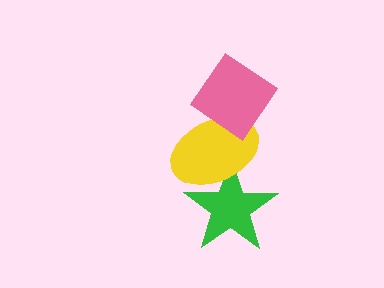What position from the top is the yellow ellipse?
The yellow ellipse is 2nd from the top.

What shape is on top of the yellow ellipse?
The pink diamond is on top of the yellow ellipse.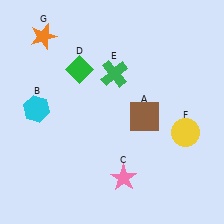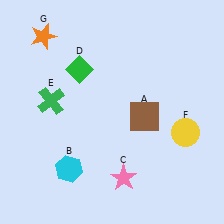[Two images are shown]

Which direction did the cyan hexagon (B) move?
The cyan hexagon (B) moved down.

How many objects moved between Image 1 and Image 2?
2 objects moved between the two images.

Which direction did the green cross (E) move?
The green cross (E) moved left.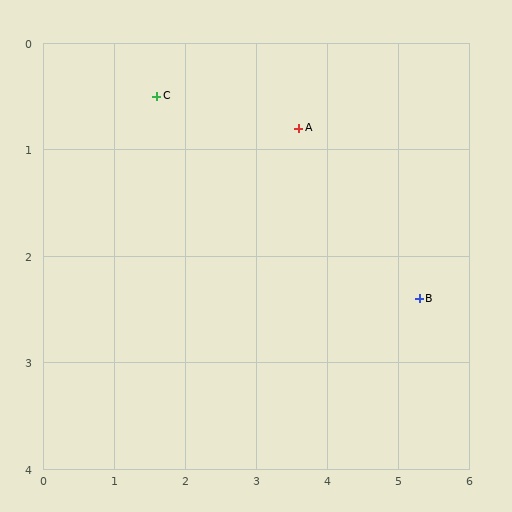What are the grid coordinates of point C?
Point C is at approximately (1.6, 0.5).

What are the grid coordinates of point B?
Point B is at approximately (5.3, 2.4).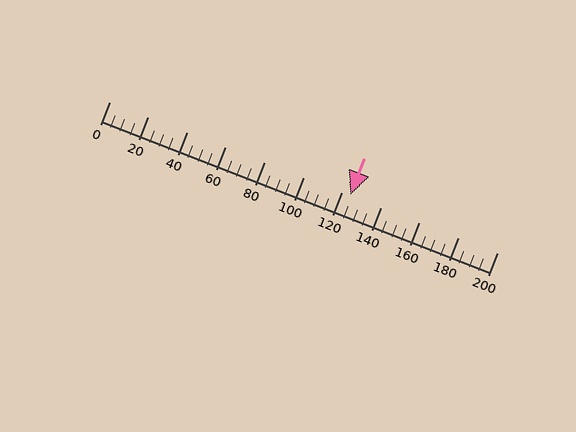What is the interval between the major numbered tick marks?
The major tick marks are spaced 20 units apart.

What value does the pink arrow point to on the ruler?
The pink arrow points to approximately 124.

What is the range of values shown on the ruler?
The ruler shows values from 0 to 200.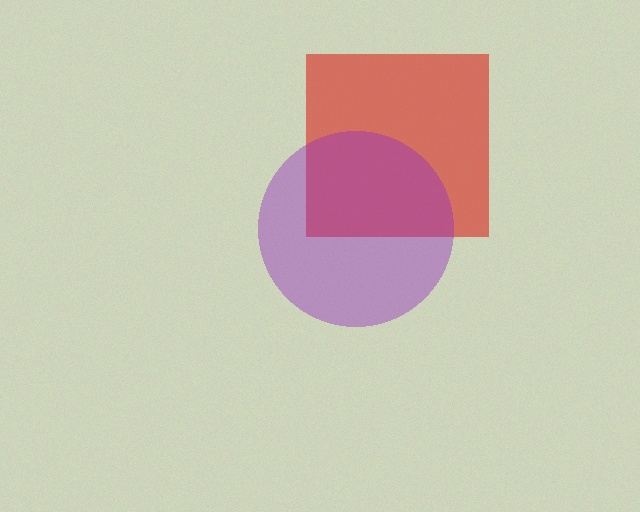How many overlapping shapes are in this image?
There are 2 overlapping shapes in the image.